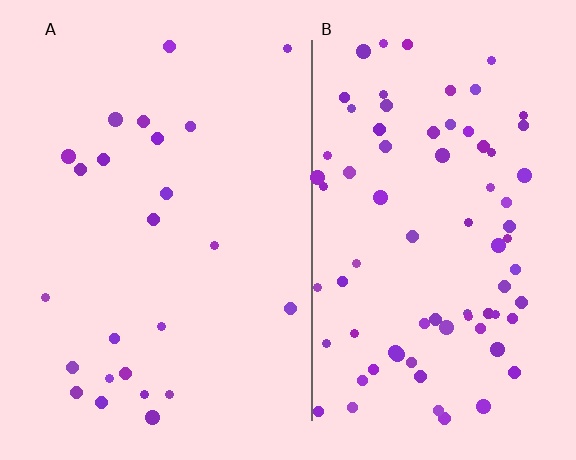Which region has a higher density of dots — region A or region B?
B (the right).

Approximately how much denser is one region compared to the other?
Approximately 3.2× — region B over region A.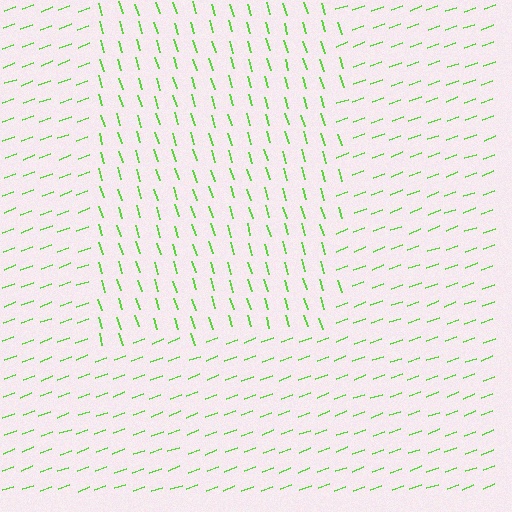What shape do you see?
I see a rectangle.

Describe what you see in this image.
The image is filled with small lime line segments. A rectangle region in the image has lines oriented differently from the surrounding lines, creating a visible texture boundary.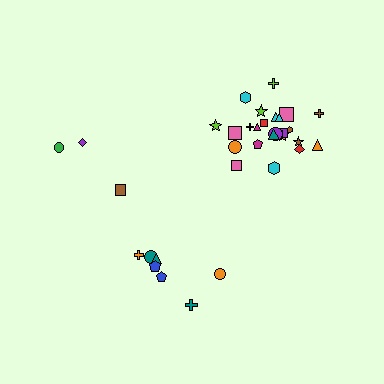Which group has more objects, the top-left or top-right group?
The top-right group.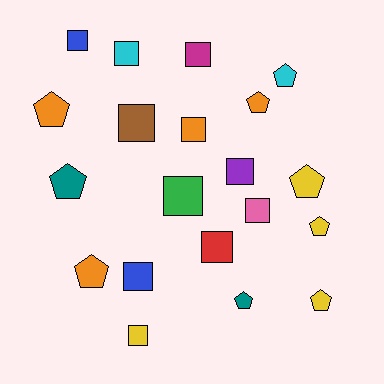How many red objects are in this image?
There is 1 red object.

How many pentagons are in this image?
There are 9 pentagons.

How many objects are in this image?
There are 20 objects.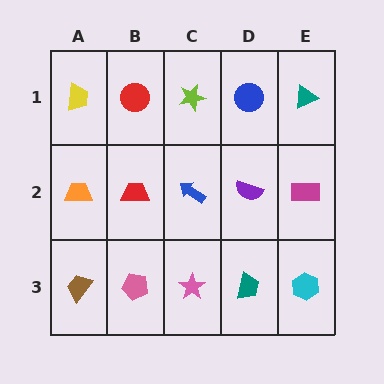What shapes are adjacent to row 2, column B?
A red circle (row 1, column B), a pink pentagon (row 3, column B), an orange trapezoid (row 2, column A), a blue arrow (row 2, column C).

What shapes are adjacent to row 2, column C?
A lime star (row 1, column C), a pink star (row 3, column C), a red trapezoid (row 2, column B), a purple semicircle (row 2, column D).